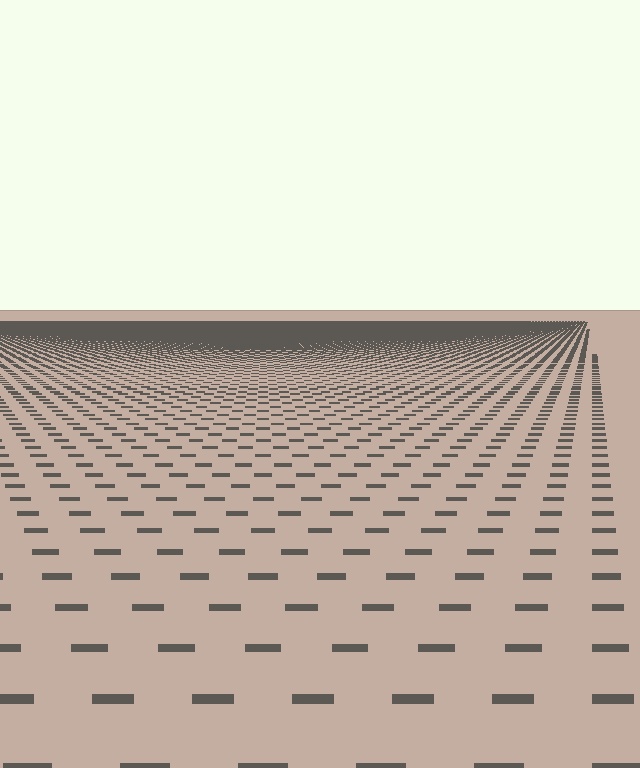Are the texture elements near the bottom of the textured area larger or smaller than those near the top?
Larger. Near the bottom, elements are closer to the viewer and appear at a bigger on-screen size.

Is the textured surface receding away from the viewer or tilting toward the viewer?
The surface is receding away from the viewer. Texture elements get smaller and denser toward the top.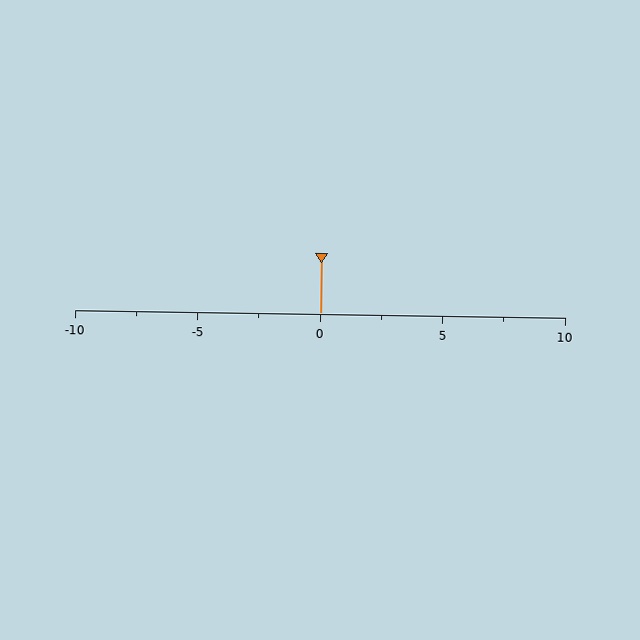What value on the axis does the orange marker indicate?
The marker indicates approximately 0.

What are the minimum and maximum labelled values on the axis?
The axis runs from -10 to 10.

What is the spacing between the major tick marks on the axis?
The major ticks are spaced 5 apart.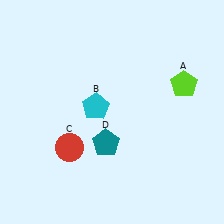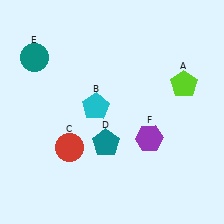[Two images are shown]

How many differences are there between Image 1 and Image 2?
There are 2 differences between the two images.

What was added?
A teal circle (E), a purple hexagon (F) were added in Image 2.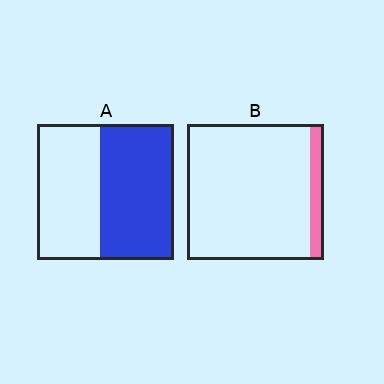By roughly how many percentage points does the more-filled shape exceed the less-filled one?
By roughly 45 percentage points (A over B).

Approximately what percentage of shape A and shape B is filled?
A is approximately 55% and B is approximately 10%.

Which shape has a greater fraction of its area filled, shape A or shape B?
Shape A.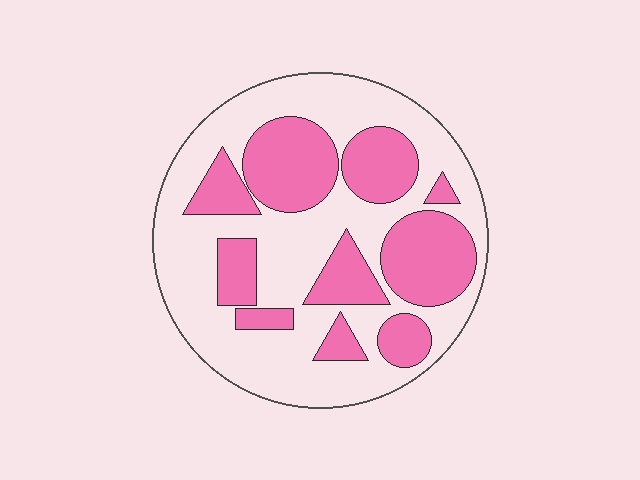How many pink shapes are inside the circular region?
10.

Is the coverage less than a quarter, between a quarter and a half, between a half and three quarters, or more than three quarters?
Between a quarter and a half.